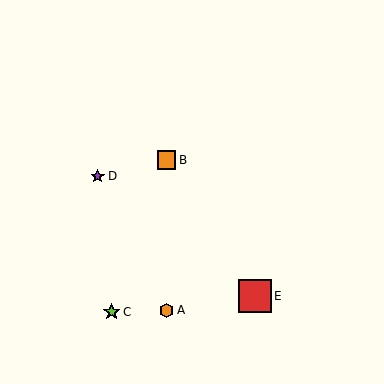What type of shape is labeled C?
Shape C is a lime star.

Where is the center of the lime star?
The center of the lime star is at (112, 312).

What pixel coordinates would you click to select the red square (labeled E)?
Click at (255, 296) to select the red square E.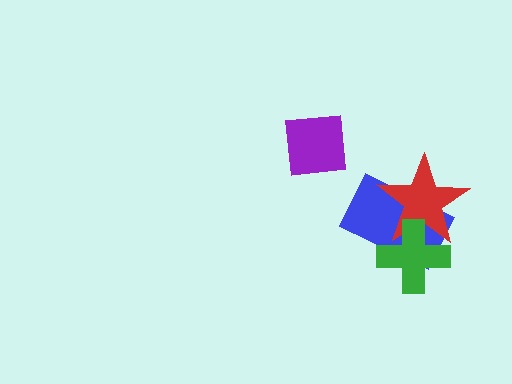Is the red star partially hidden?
Yes, it is partially covered by another shape.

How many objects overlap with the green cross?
2 objects overlap with the green cross.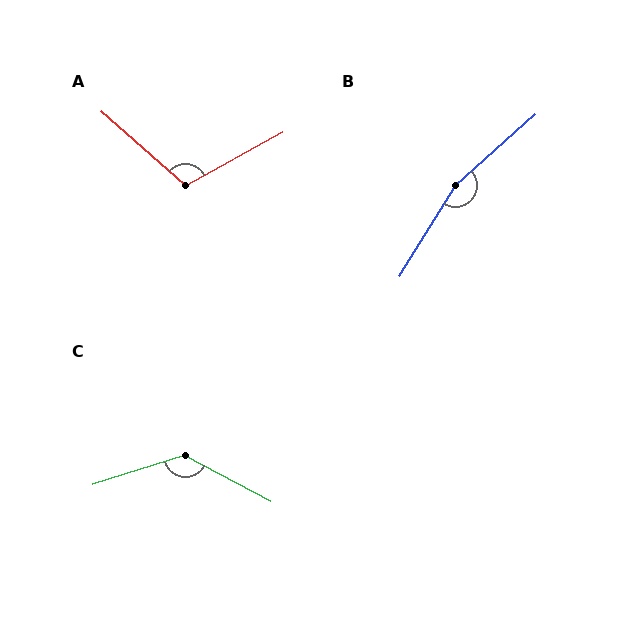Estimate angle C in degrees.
Approximately 135 degrees.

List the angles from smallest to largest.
A (110°), C (135°), B (163°).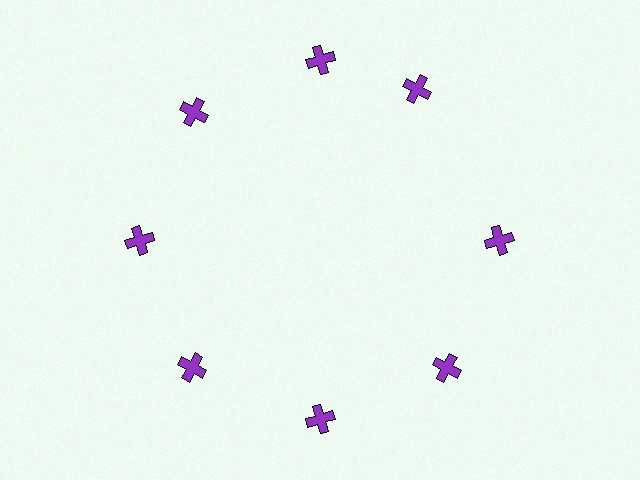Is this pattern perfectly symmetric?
No. The 8 purple crosses are arranged in a ring, but one element near the 2 o'clock position is rotated out of alignment along the ring, breaking the 8-fold rotational symmetry.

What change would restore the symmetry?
The symmetry would be restored by rotating it back into even spacing with its neighbors so that all 8 crosses sit at equal angles and equal distance from the center.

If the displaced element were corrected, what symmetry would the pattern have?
It would have 8-fold rotational symmetry — the pattern would map onto itself every 45 degrees.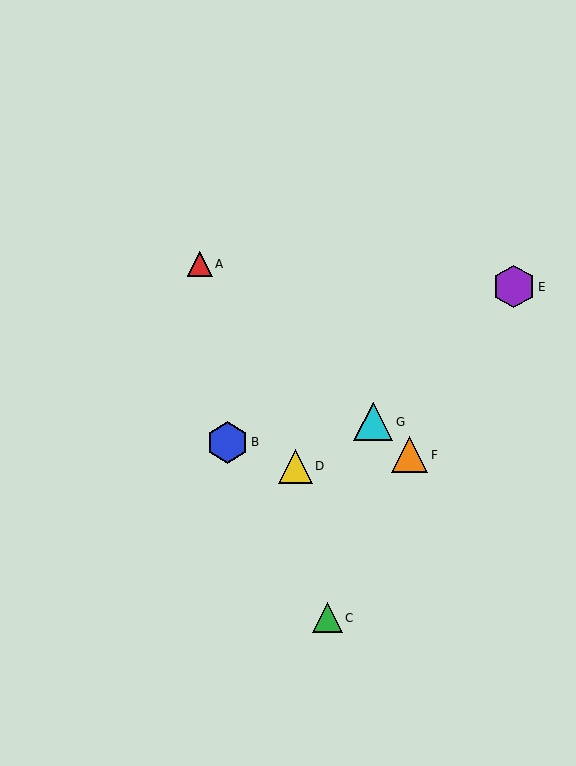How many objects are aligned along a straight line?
3 objects (A, F, G) are aligned along a straight line.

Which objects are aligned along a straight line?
Objects A, F, G are aligned along a straight line.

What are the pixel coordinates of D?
Object D is at (296, 466).